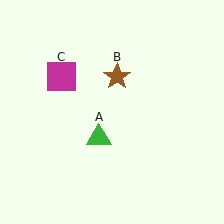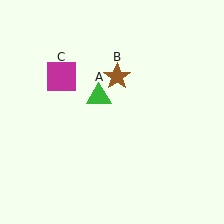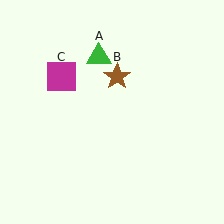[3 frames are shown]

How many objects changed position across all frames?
1 object changed position: green triangle (object A).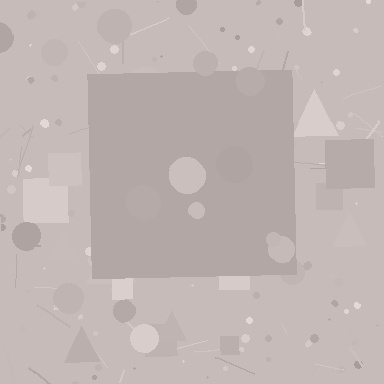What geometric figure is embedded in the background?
A square is embedded in the background.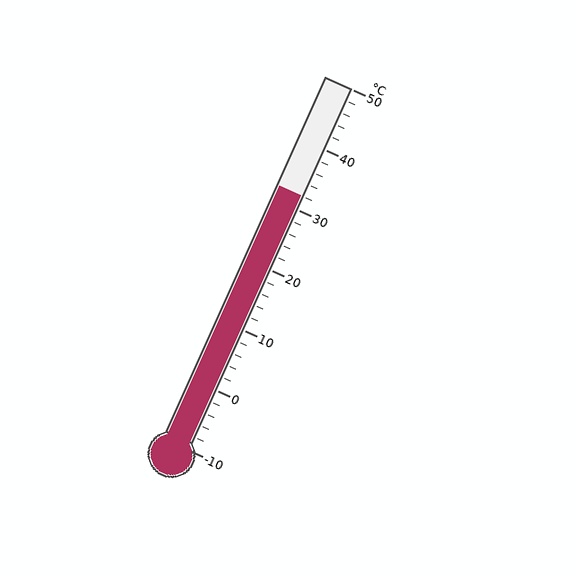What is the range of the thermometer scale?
The thermometer scale ranges from -10°C to 50°C.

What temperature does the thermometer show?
The thermometer shows approximately 32°C.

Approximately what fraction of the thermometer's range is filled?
The thermometer is filled to approximately 70% of its range.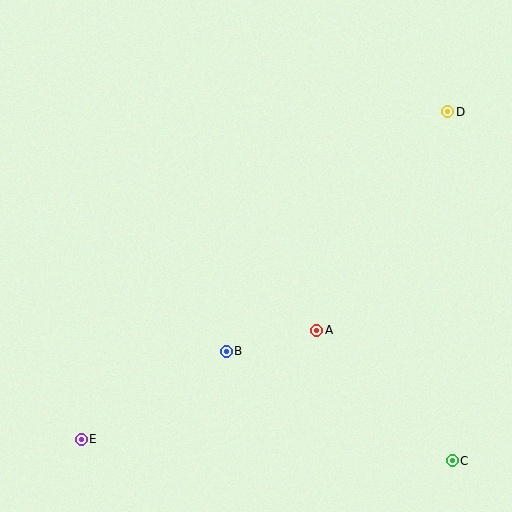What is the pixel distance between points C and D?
The distance between C and D is 349 pixels.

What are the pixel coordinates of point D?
Point D is at (448, 112).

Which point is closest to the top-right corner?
Point D is closest to the top-right corner.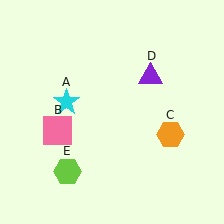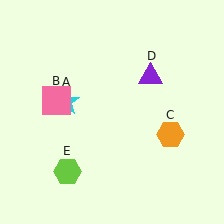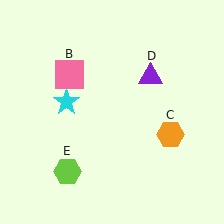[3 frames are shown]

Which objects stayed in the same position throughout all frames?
Cyan star (object A) and orange hexagon (object C) and purple triangle (object D) and lime hexagon (object E) remained stationary.